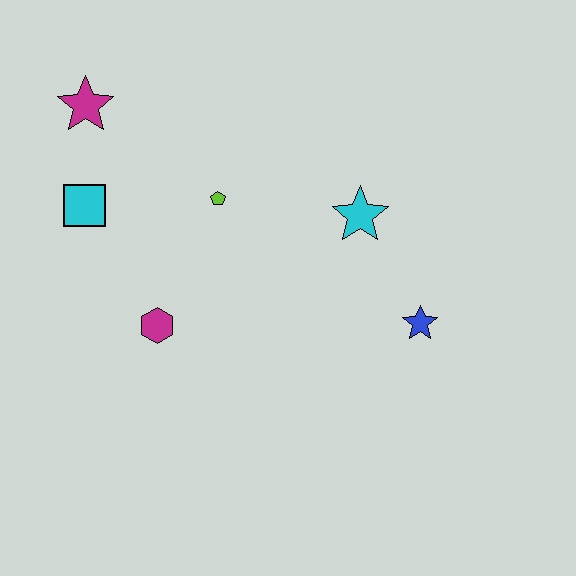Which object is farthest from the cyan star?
The magenta star is farthest from the cyan star.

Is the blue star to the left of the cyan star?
No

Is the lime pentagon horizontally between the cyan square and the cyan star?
Yes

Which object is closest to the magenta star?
The cyan square is closest to the magenta star.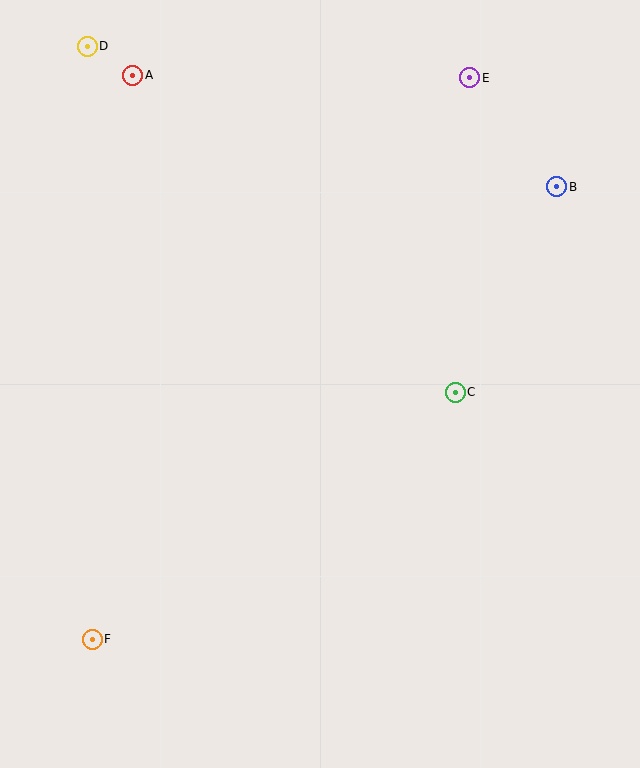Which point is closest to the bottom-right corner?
Point C is closest to the bottom-right corner.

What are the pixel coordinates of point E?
Point E is at (470, 78).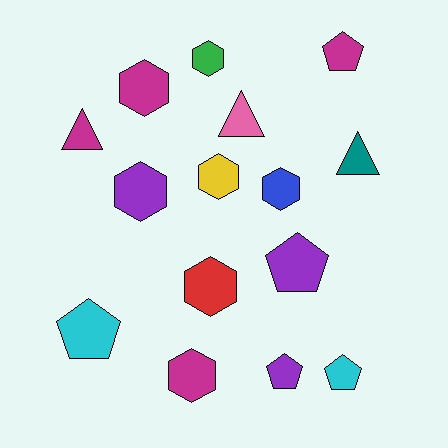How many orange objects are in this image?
There are no orange objects.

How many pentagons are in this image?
There are 5 pentagons.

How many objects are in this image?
There are 15 objects.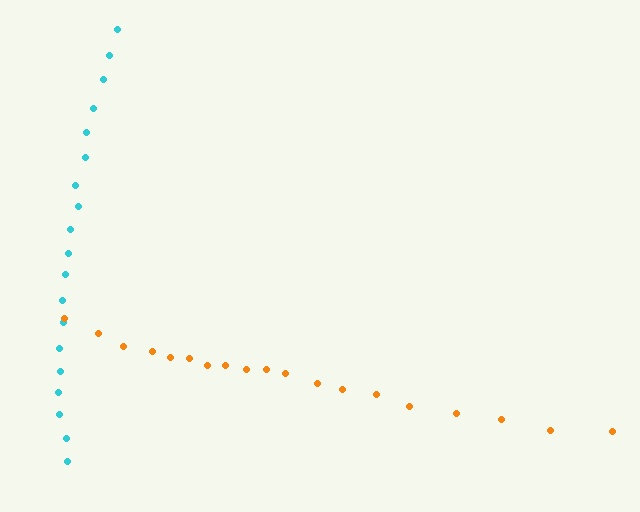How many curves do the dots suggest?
There are 2 distinct paths.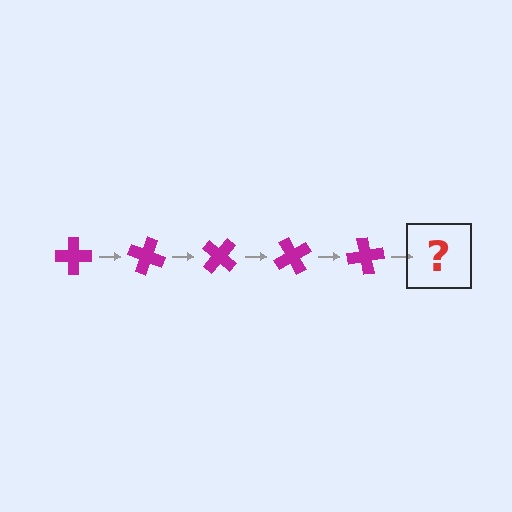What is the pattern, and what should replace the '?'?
The pattern is that the cross rotates 20 degrees each step. The '?' should be a magenta cross rotated 100 degrees.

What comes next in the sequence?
The next element should be a magenta cross rotated 100 degrees.